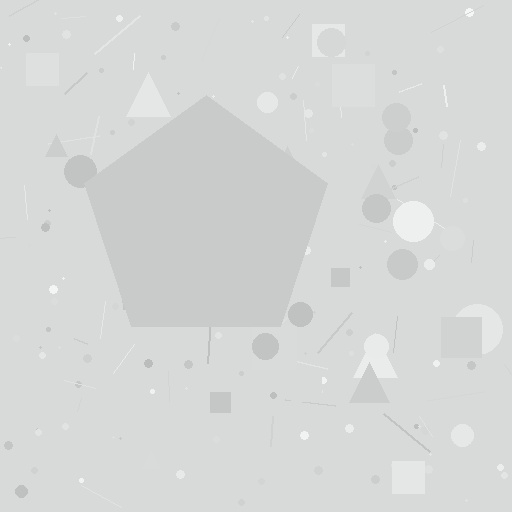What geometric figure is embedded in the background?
A pentagon is embedded in the background.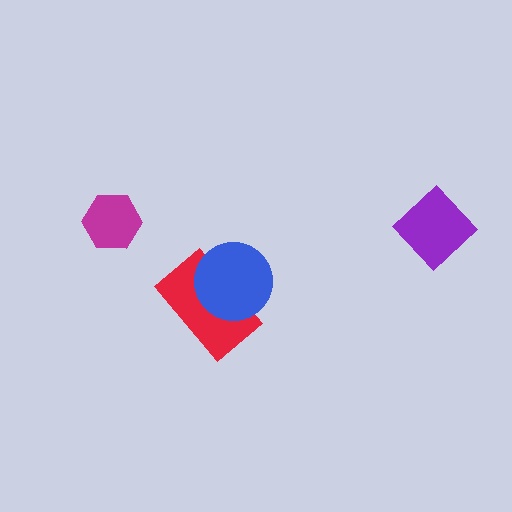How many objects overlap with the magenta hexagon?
0 objects overlap with the magenta hexagon.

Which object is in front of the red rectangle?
The blue circle is in front of the red rectangle.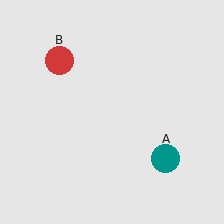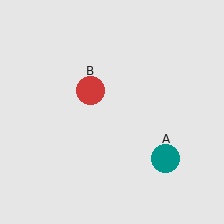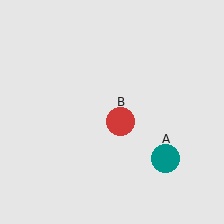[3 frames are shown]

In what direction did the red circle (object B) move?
The red circle (object B) moved down and to the right.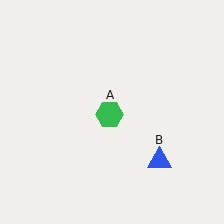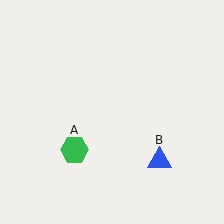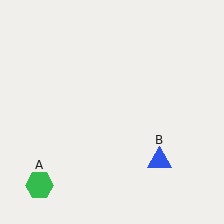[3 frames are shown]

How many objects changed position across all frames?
1 object changed position: green hexagon (object A).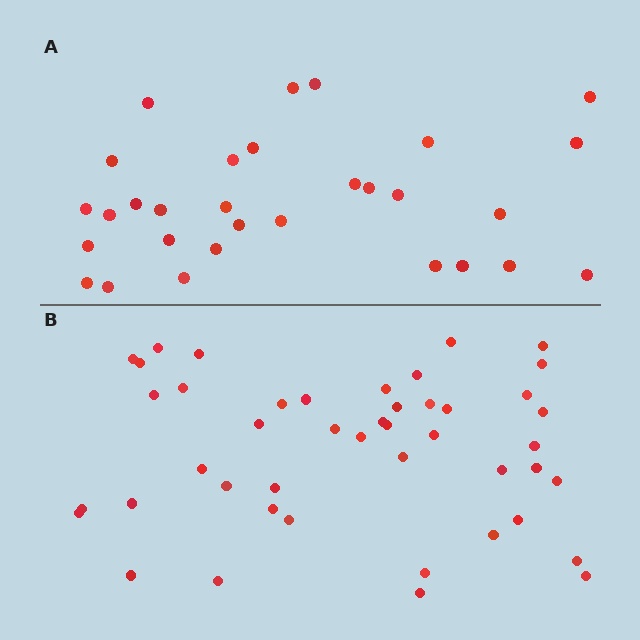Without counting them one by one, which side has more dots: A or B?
Region B (the bottom region) has more dots.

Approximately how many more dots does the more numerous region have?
Region B has approximately 15 more dots than region A.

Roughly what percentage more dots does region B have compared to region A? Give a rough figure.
About 50% more.